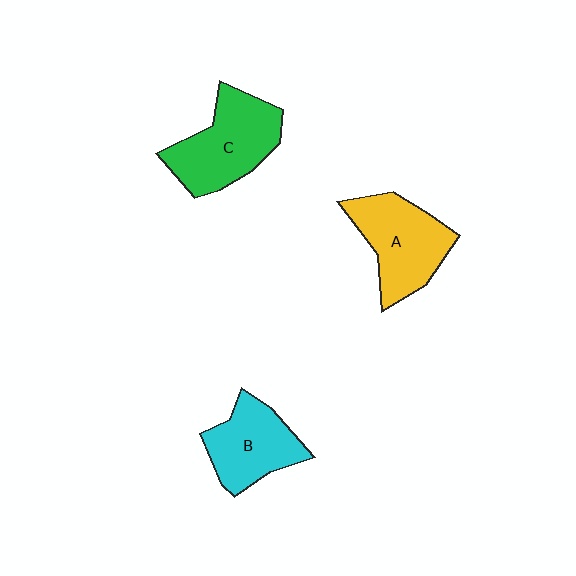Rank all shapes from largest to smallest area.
From largest to smallest: C (green), A (yellow), B (cyan).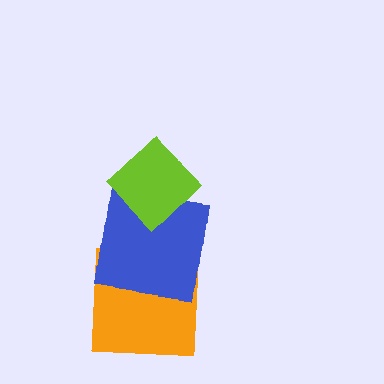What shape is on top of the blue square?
The lime diamond is on top of the blue square.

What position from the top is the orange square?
The orange square is 3rd from the top.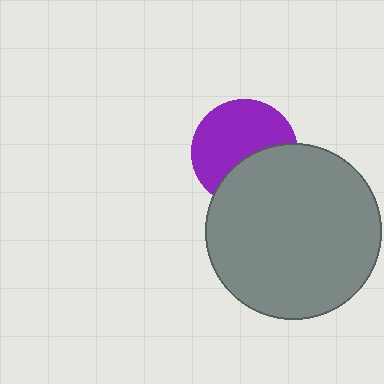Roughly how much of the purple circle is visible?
About half of it is visible (roughly 62%).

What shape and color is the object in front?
The object in front is a gray circle.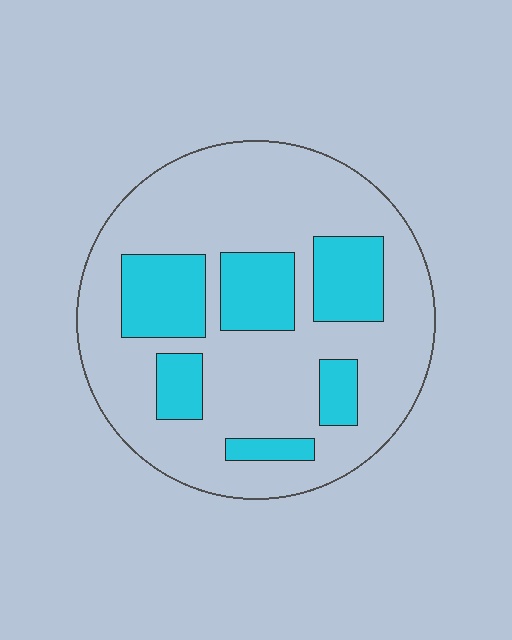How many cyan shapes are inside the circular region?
6.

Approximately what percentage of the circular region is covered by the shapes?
Approximately 25%.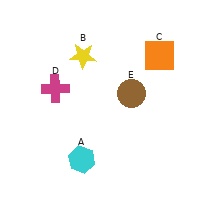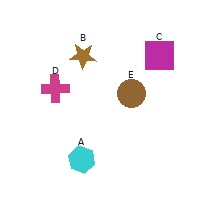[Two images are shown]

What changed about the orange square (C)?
In Image 1, C is orange. In Image 2, it changed to magenta.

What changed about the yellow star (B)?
In Image 1, B is yellow. In Image 2, it changed to brown.